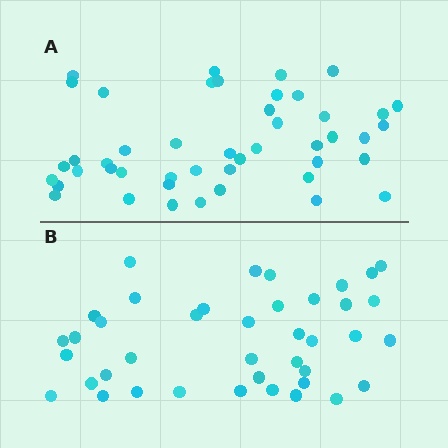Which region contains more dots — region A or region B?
Region A (the top region) has more dots.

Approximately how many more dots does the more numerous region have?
Region A has about 6 more dots than region B.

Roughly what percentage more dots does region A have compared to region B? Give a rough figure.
About 15% more.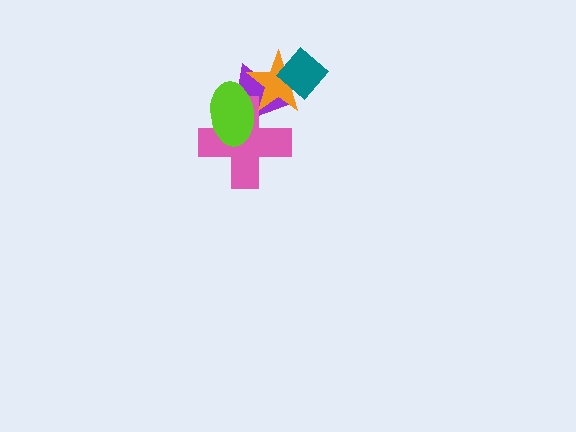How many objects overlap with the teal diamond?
2 objects overlap with the teal diamond.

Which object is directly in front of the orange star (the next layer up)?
The teal diamond is directly in front of the orange star.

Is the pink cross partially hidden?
Yes, it is partially covered by another shape.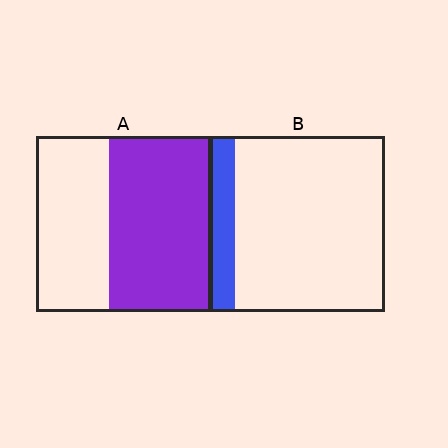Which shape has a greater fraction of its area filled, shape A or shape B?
Shape A.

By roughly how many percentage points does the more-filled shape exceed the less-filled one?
By roughly 45 percentage points (A over B).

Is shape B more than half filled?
No.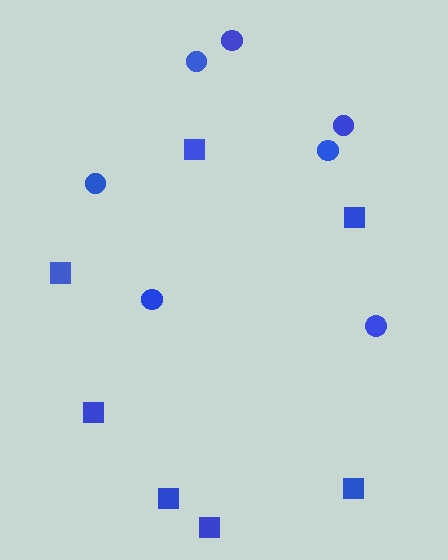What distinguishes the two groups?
There are 2 groups: one group of circles (7) and one group of squares (7).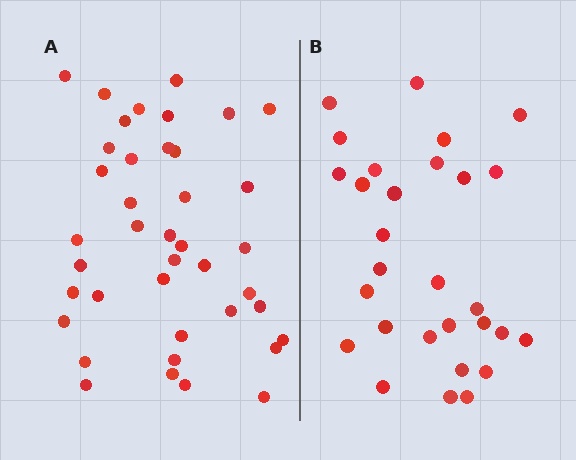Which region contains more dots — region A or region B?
Region A (the left region) has more dots.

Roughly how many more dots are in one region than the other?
Region A has roughly 12 or so more dots than region B.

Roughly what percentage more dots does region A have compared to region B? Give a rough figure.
About 40% more.